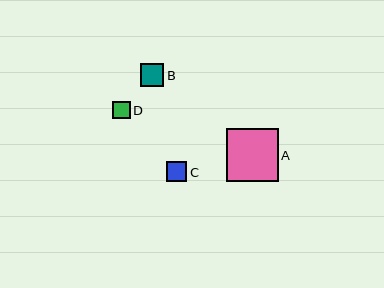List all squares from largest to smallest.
From largest to smallest: A, B, C, D.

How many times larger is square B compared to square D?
Square B is approximately 1.3 times the size of square D.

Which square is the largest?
Square A is the largest with a size of approximately 52 pixels.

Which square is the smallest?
Square D is the smallest with a size of approximately 18 pixels.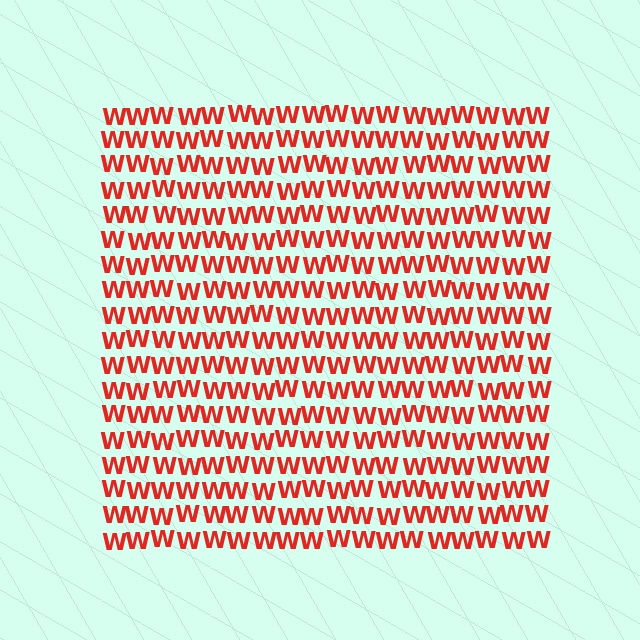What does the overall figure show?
The overall figure shows a square.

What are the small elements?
The small elements are letter W's.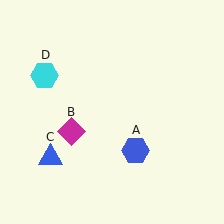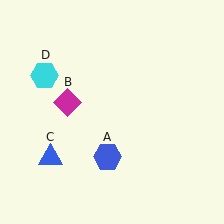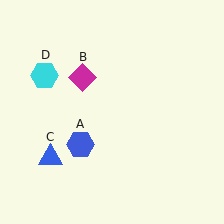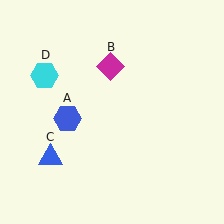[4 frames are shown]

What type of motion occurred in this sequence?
The blue hexagon (object A), magenta diamond (object B) rotated clockwise around the center of the scene.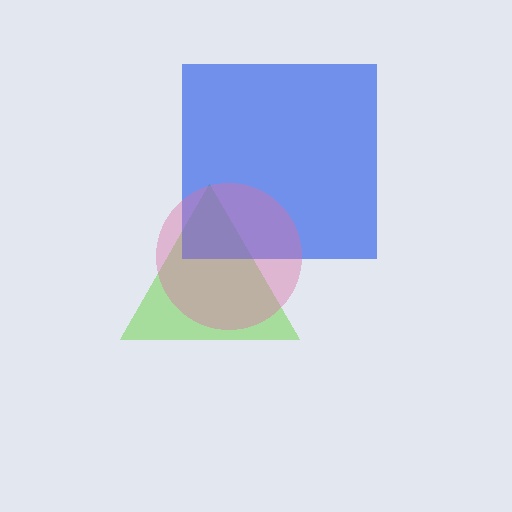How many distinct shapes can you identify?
There are 3 distinct shapes: a lime triangle, a blue square, a pink circle.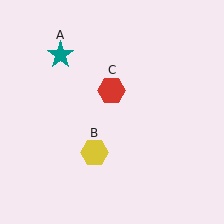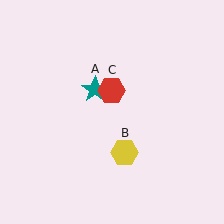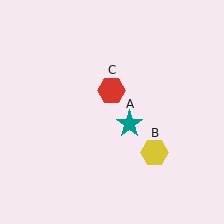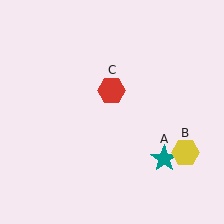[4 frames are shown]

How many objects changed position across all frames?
2 objects changed position: teal star (object A), yellow hexagon (object B).